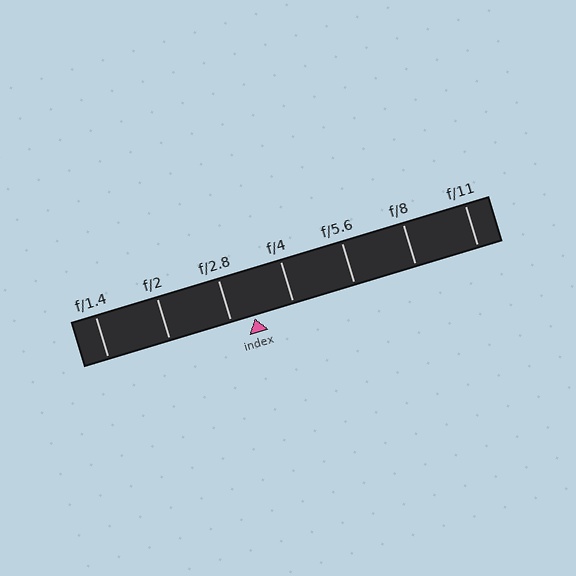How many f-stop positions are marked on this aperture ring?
There are 7 f-stop positions marked.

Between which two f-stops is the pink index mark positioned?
The index mark is between f/2.8 and f/4.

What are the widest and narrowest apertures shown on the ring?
The widest aperture shown is f/1.4 and the narrowest is f/11.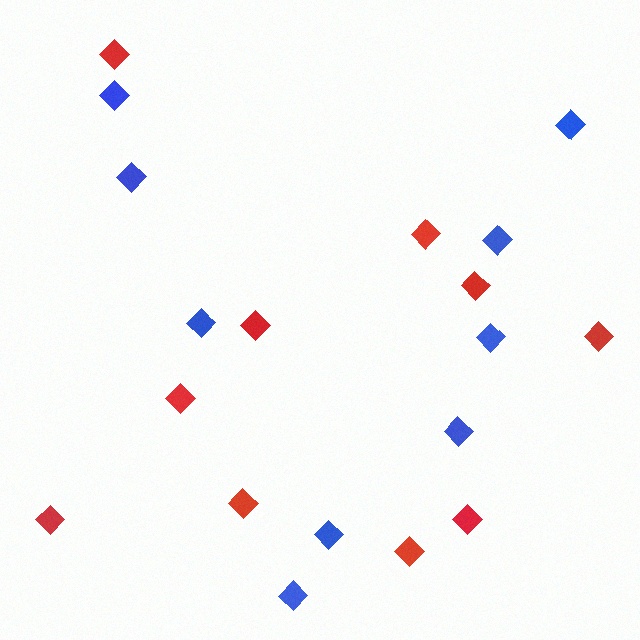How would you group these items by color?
There are 2 groups: one group of red diamonds (10) and one group of blue diamonds (9).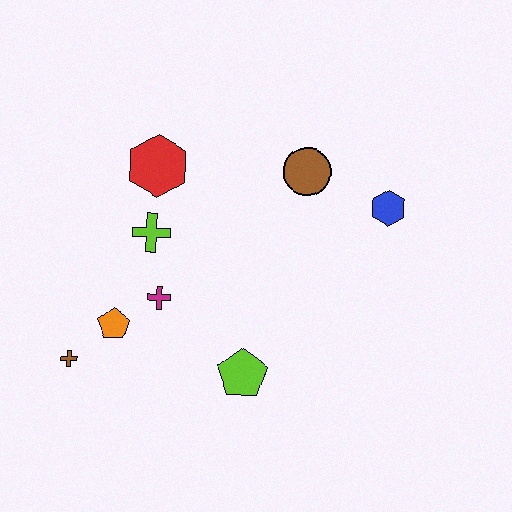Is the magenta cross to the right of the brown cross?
Yes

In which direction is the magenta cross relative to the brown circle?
The magenta cross is to the left of the brown circle.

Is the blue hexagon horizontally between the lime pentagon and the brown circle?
No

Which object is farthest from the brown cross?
The blue hexagon is farthest from the brown cross.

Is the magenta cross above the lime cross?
No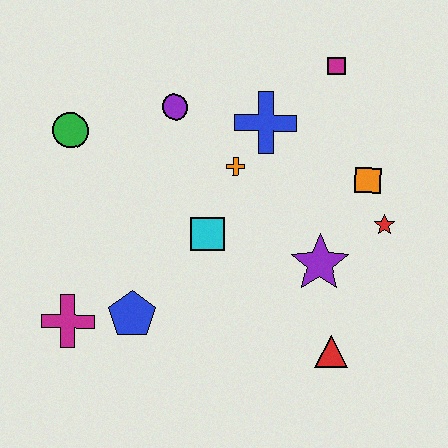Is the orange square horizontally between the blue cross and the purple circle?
No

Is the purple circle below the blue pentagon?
No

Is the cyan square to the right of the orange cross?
No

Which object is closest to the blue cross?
The orange cross is closest to the blue cross.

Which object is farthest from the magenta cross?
The magenta square is farthest from the magenta cross.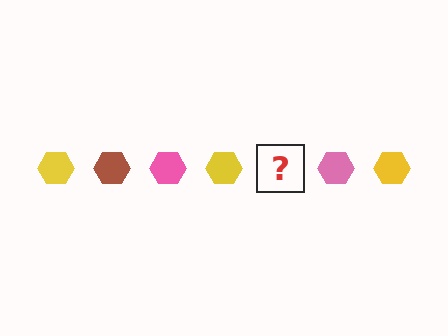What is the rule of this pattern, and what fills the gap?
The rule is that the pattern cycles through yellow, brown, pink hexagons. The gap should be filled with a brown hexagon.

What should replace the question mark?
The question mark should be replaced with a brown hexagon.